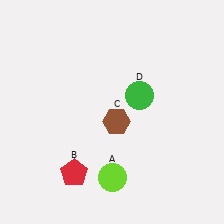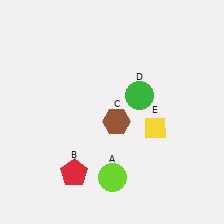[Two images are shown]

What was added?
A yellow diamond (E) was added in Image 2.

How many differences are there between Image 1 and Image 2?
There is 1 difference between the two images.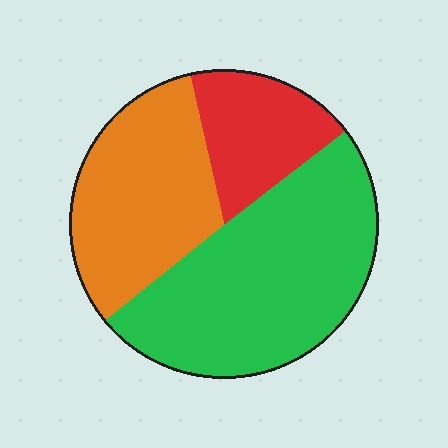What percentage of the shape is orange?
Orange takes up about one third (1/3) of the shape.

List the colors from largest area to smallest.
From largest to smallest: green, orange, red.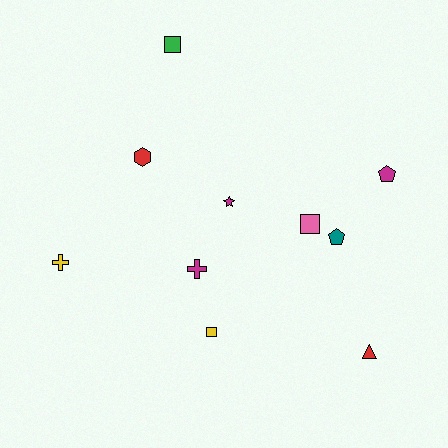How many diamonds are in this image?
There are no diamonds.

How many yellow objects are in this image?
There are 2 yellow objects.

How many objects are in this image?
There are 10 objects.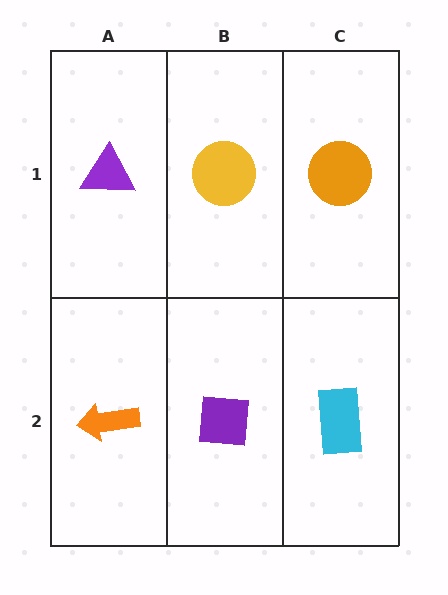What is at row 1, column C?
An orange circle.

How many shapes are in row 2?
3 shapes.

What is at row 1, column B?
A yellow circle.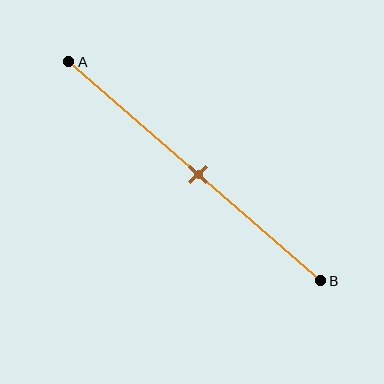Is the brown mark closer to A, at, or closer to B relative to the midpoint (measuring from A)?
The brown mark is approximately at the midpoint of segment AB.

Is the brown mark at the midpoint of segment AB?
Yes, the mark is approximately at the midpoint.